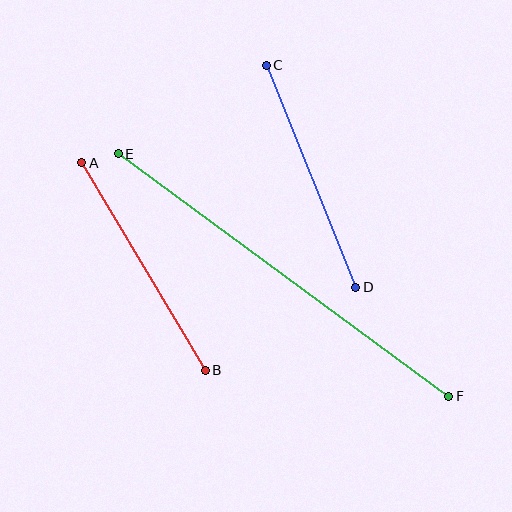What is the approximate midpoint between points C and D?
The midpoint is at approximately (311, 176) pixels.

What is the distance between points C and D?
The distance is approximately 239 pixels.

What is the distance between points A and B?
The distance is approximately 242 pixels.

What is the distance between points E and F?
The distance is approximately 410 pixels.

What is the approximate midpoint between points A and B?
The midpoint is at approximately (143, 267) pixels.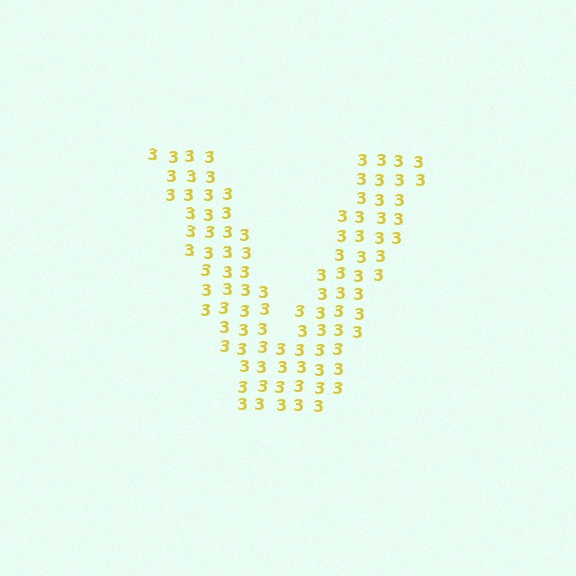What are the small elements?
The small elements are digit 3's.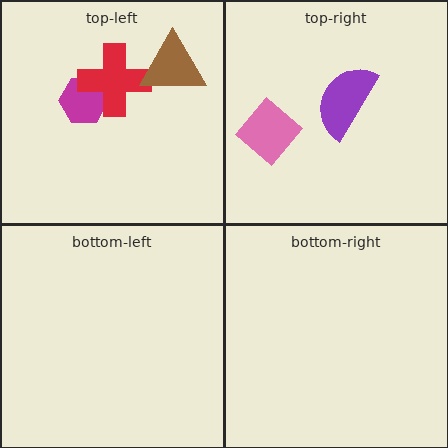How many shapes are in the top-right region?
2.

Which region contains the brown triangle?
The top-left region.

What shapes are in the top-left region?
The magenta hexagon, the red cross, the brown triangle.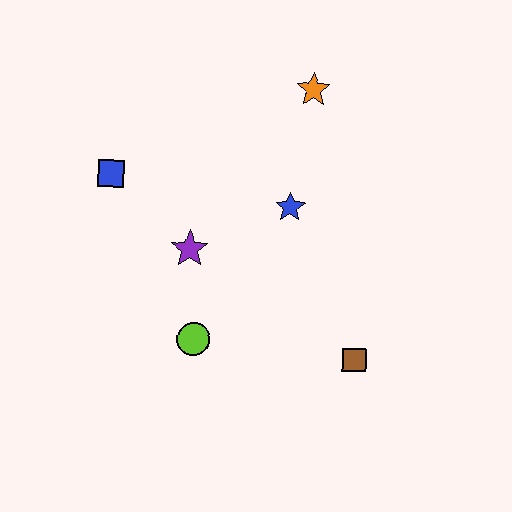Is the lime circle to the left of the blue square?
No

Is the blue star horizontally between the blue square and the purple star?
No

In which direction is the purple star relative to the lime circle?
The purple star is above the lime circle.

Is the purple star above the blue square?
No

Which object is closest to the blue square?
The purple star is closest to the blue square.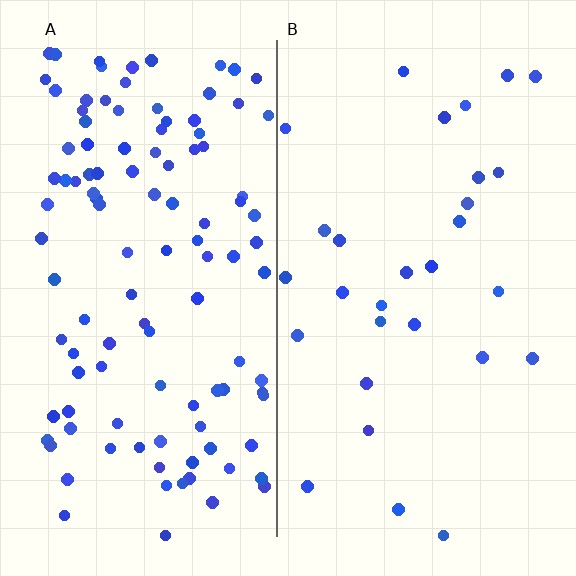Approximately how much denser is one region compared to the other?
Approximately 3.9× — region A over region B.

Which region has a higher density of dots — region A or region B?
A (the left).